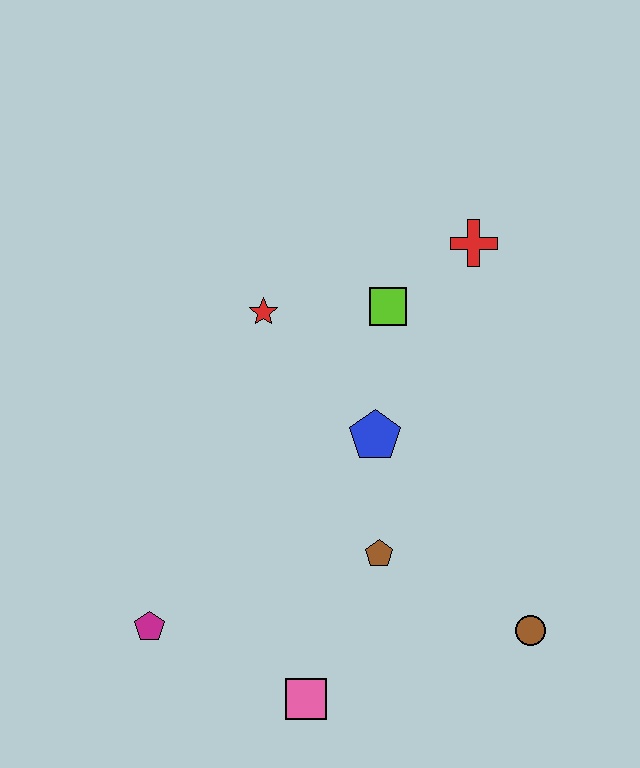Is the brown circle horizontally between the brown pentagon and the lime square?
No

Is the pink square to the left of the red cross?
Yes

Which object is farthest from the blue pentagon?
The magenta pentagon is farthest from the blue pentagon.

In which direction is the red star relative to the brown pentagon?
The red star is above the brown pentagon.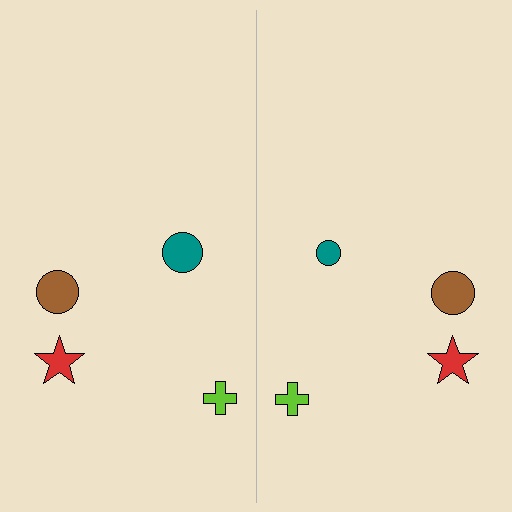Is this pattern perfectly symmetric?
No, the pattern is not perfectly symmetric. The teal circle on the right side has a different size than its mirror counterpart.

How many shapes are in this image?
There are 8 shapes in this image.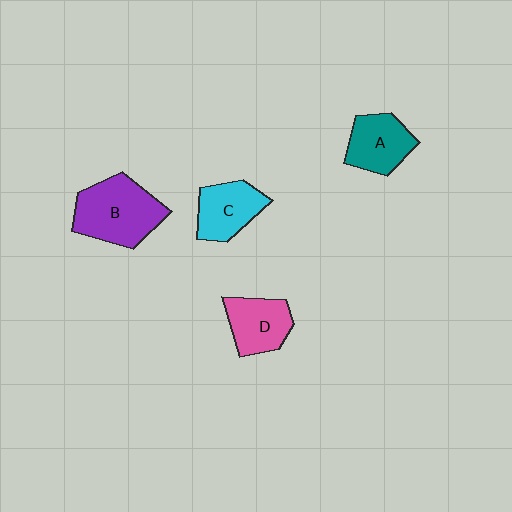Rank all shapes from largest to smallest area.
From largest to smallest: B (purple), A (teal), C (cyan), D (pink).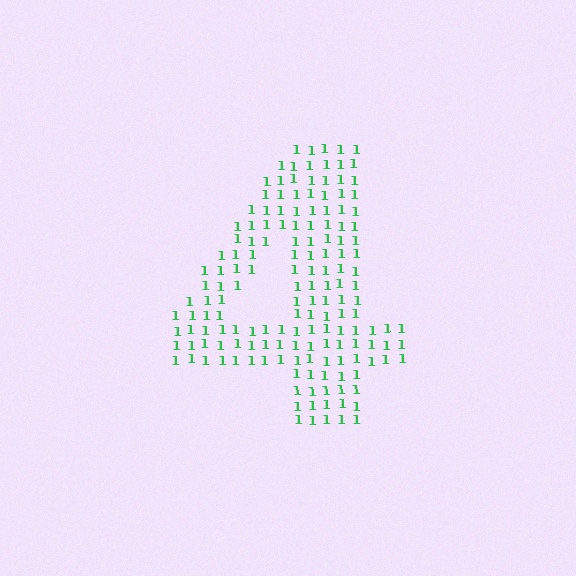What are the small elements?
The small elements are digit 1's.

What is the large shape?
The large shape is the digit 4.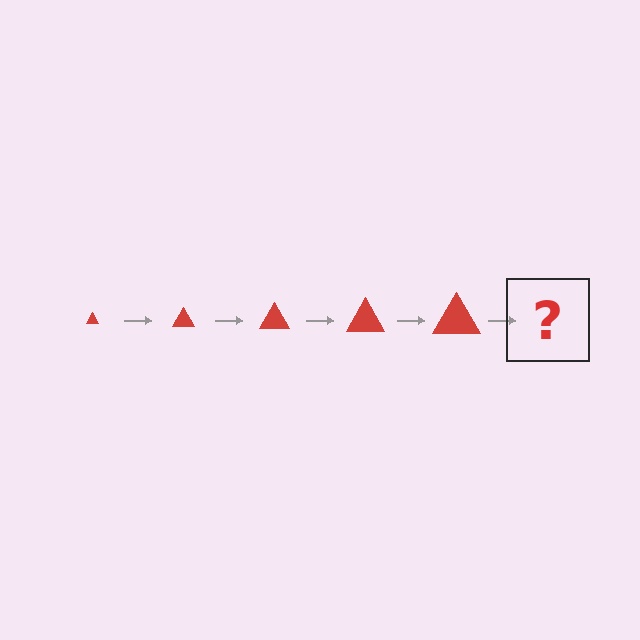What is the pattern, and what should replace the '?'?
The pattern is that the triangle gets progressively larger each step. The '?' should be a red triangle, larger than the previous one.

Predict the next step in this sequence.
The next step is a red triangle, larger than the previous one.